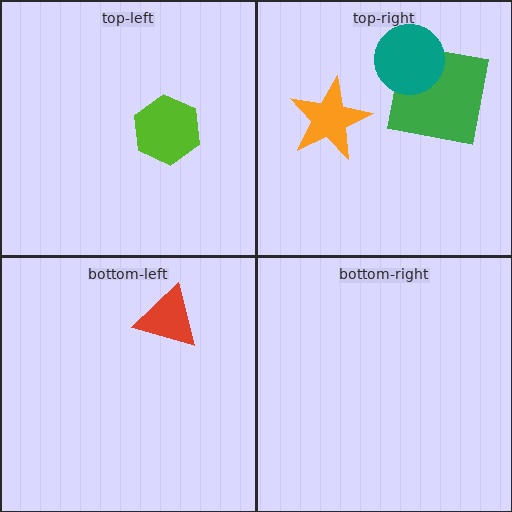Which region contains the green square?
The top-right region.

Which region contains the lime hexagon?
The top-left region.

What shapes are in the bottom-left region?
The red triangle.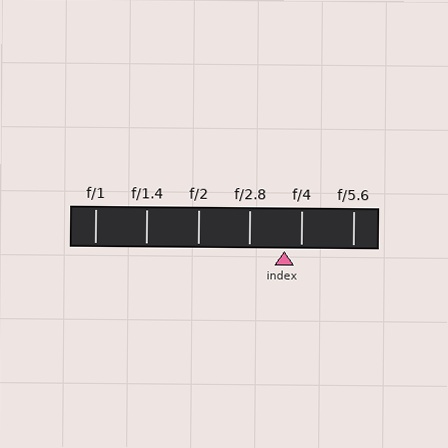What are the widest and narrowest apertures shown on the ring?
The widest aperture shown is f/1 and the narrowest is f/5.6.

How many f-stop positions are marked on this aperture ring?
There are 6 f-stop positions marked.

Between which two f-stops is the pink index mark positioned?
The index mark is between f/2.8 and f/4.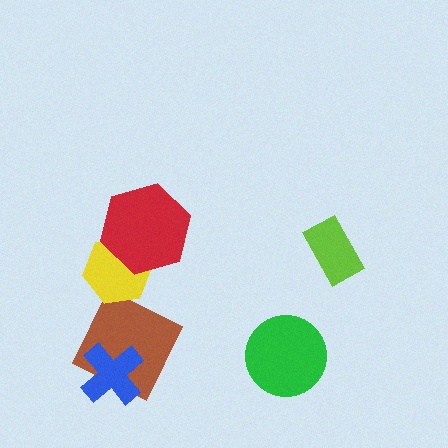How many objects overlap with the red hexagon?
1 object overlaps with the red hexagon.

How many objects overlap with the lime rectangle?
0 objects overlap with the lime rectangle.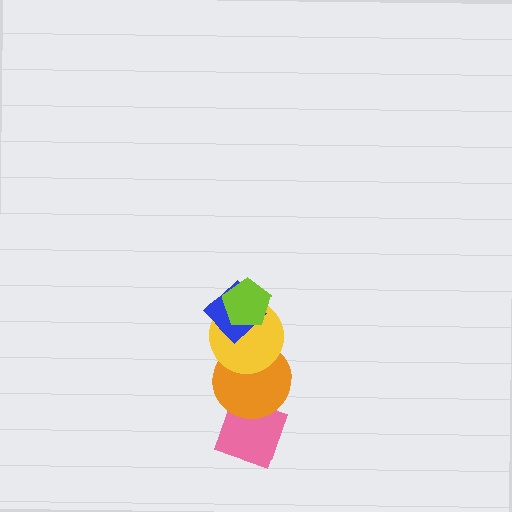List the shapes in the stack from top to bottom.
From top to bottom: the lime pentagon, the blue diamond, the yellow circle, the orange circle, the pink diamond.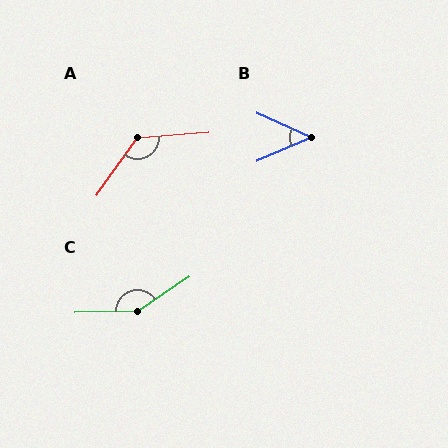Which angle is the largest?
C, at approximately 147 degrees.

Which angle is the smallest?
B, at approximately 47 degrees.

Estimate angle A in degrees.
Approximately 130 degrees.